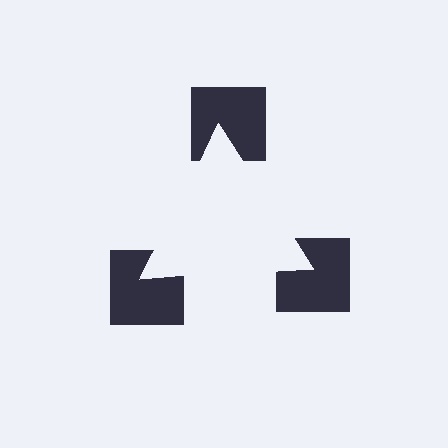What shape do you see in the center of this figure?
An illusory triangle — its edges are inferred from the aligned wedge cuts in the notched squares, not physically drawn.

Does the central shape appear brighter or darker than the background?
It typically appears slightly brighter than the background, even though no actual brightness change is drawn.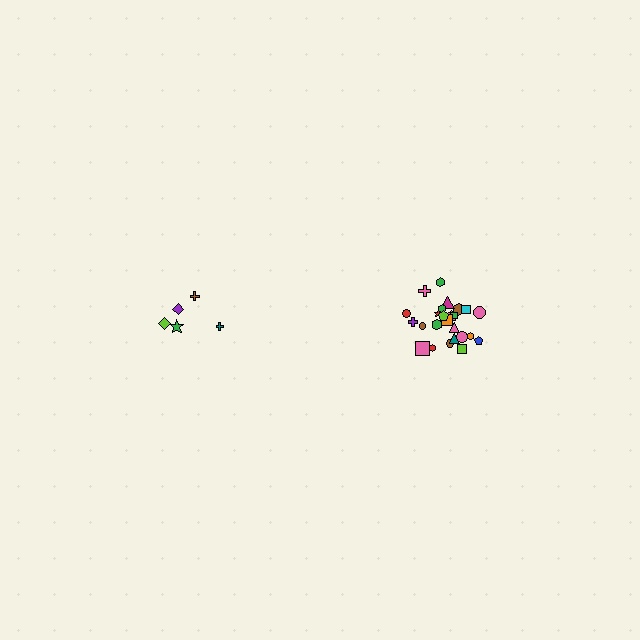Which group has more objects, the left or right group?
The right group.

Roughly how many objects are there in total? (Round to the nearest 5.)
Roughly 30 objects in total.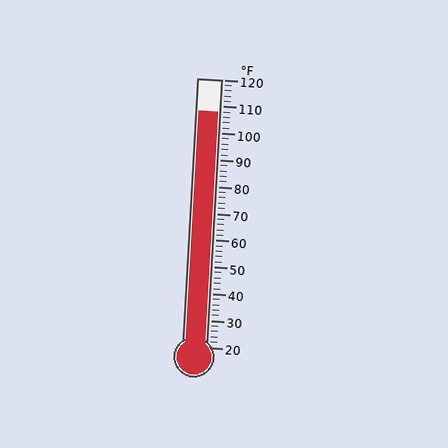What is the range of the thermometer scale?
The thermometer scale ranges from 20°F to 120°F.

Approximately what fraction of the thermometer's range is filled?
The thermometer is filled to approximately 90% of its range.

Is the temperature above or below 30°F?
The temperature is above 30°F.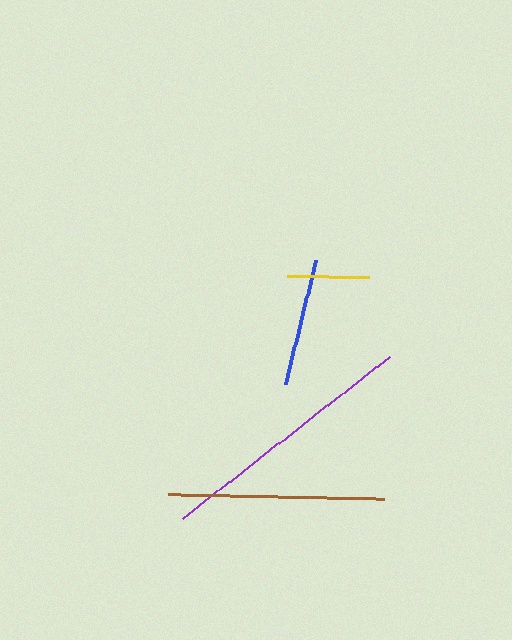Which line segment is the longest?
The purple line is the longest at approximately 263 pixels.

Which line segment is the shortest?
The yellow line is the shortest at approximately 82 pixels.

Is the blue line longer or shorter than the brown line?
The brown line is longer than the blue line.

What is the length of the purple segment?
The purple segment is approximately 263 pixels long.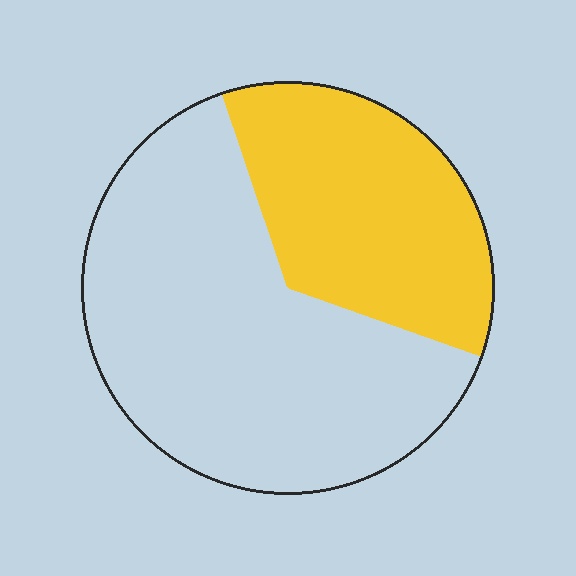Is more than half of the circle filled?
No.